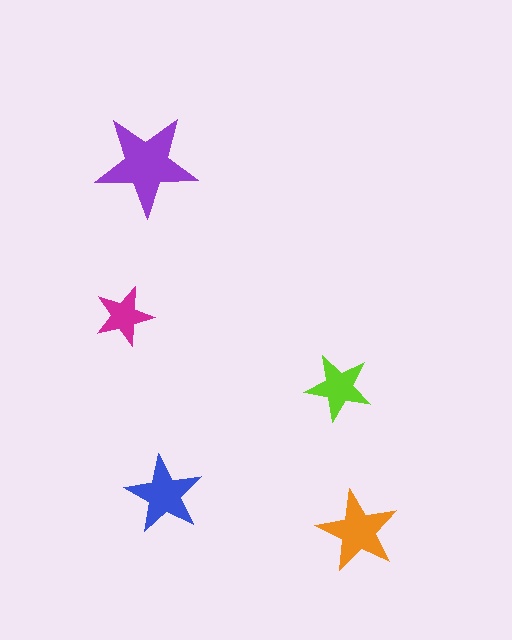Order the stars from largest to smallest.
the purple one, the orange one, the blue one, the lime one, the magenta one.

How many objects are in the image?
There are 5 objects in the image.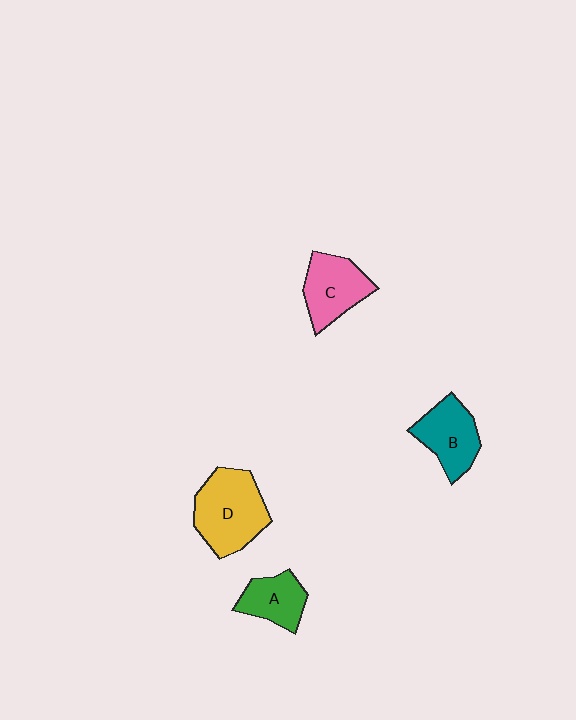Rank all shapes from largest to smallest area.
From largest to smallest: D (yellow), C (pink), B (teal), A (green).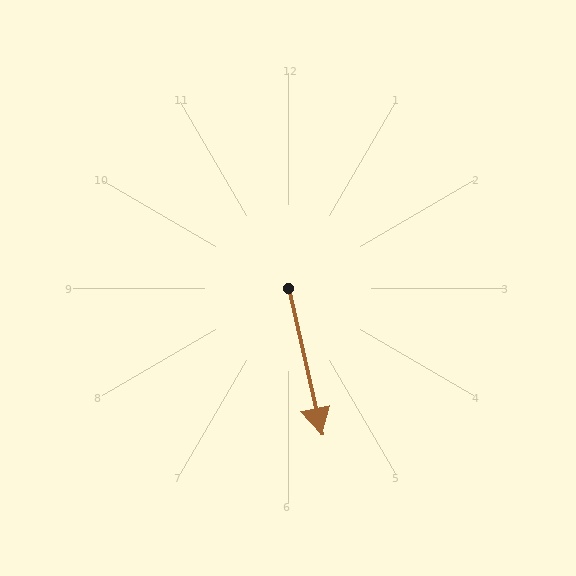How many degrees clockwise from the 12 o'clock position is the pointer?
Approximately 167 degrees.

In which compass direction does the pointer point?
South.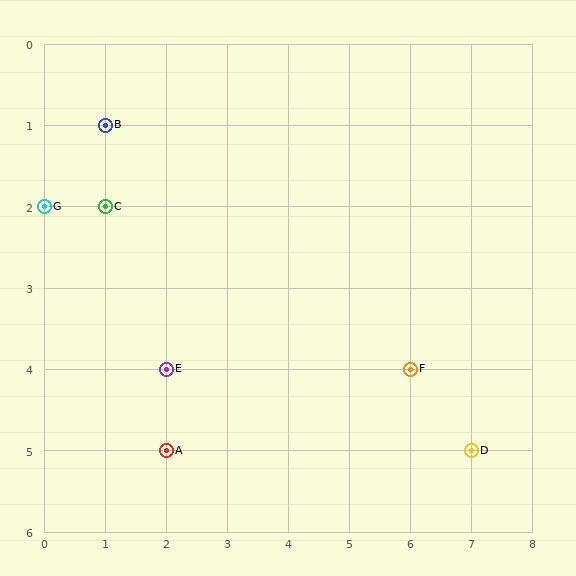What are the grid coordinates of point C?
Point C is at grid coordinates (1, 2).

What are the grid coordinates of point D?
Point D is at grid coordinates (7, 5).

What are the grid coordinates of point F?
Point F is at grid coordinates (6, 4).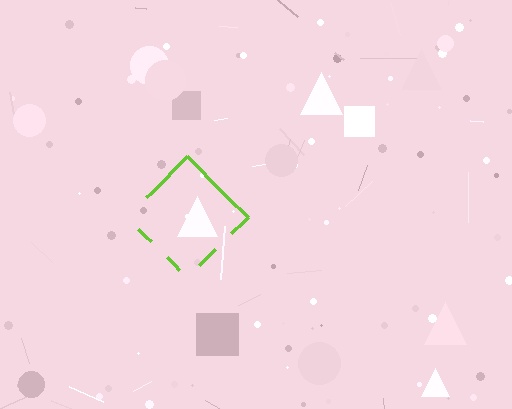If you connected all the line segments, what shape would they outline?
They would outline a diamond.